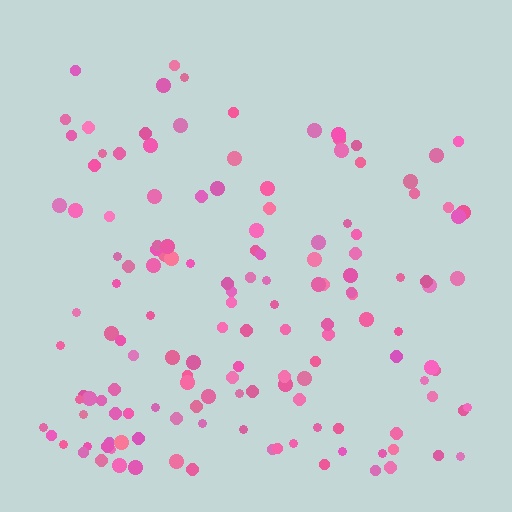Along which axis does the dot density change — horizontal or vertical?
Vertical.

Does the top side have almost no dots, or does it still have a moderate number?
Still a moderate number, just noticeably fewer than the bottom.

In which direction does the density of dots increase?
From top to bottom, with the bottom side densest.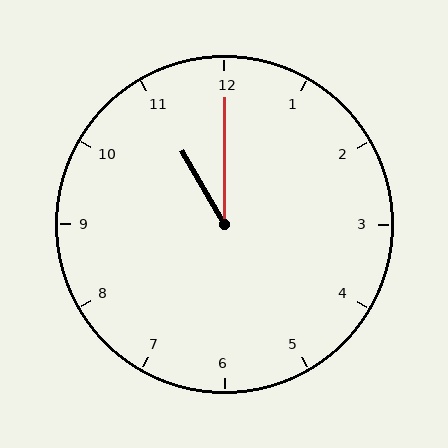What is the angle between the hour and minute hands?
Approximately 30 degrees.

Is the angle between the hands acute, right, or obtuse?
It is acute.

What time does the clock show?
11:00.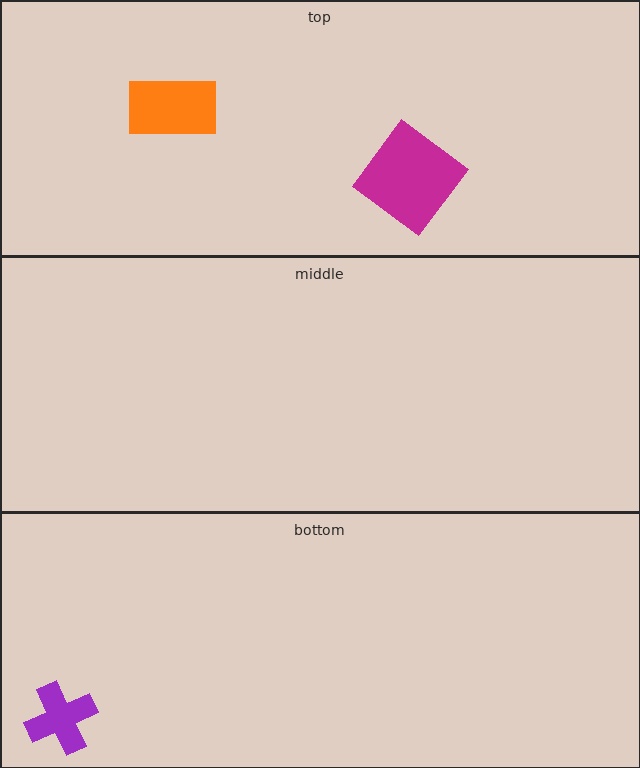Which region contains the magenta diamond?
The top region.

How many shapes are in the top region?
2.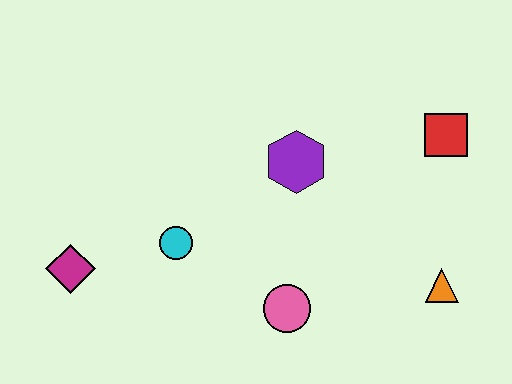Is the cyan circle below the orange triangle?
No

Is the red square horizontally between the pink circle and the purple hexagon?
No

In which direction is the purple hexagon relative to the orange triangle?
The purple hexagon is to the left of the orange triangle.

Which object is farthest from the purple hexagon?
The magenta diamond is farthest from the purple hexagon.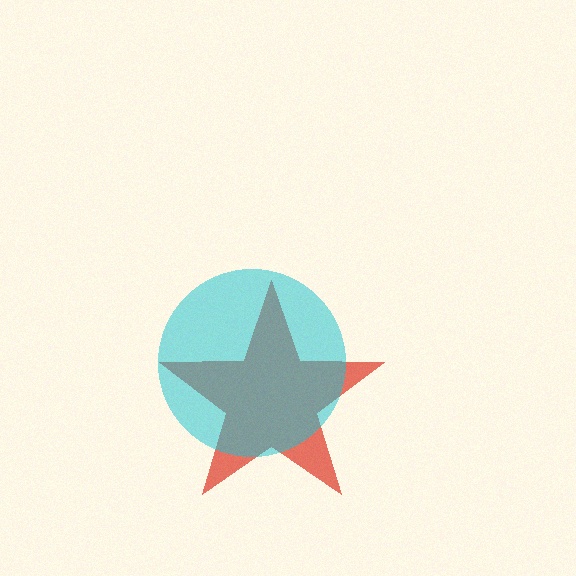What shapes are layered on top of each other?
The layered shapes are: a red star, a cyan circle.